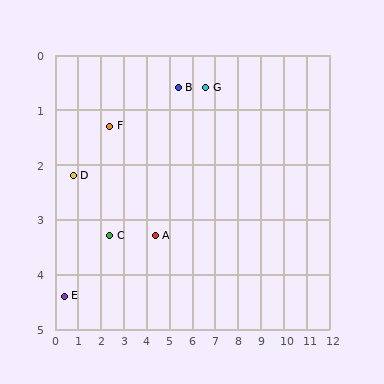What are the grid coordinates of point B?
Point B is at approximately (5.4, 0.6).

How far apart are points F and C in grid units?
Points F and C are about 2.0 grid units apart.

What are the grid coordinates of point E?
Point E is at approximately (0.4, 4.4).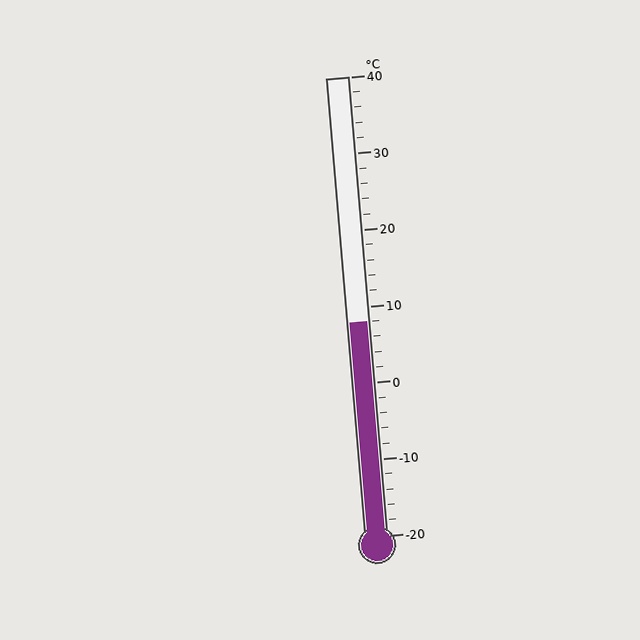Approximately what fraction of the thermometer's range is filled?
The thermometer is filled to approximately 45% of its range.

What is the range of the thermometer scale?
The thermometer scale ranges from -20°C to 40°C.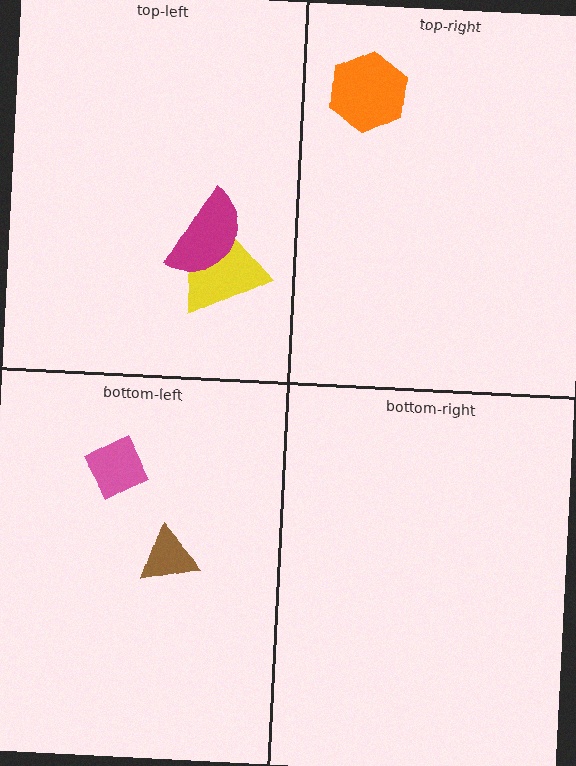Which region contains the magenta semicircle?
The top-left region.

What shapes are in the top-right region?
The orange hexagon.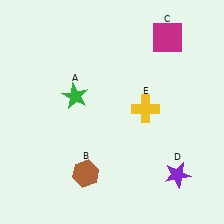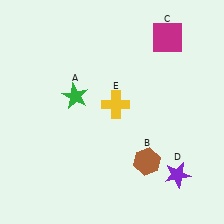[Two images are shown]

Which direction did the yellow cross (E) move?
The yellow cross (E) moved left.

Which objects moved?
The objects that moved are: the brown hexagon (B), the yellow cross (E).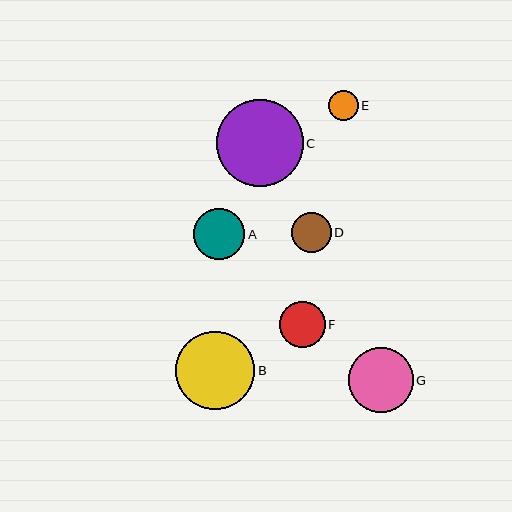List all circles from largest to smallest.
From largest to smallest: C, B, G, A, F, D, E.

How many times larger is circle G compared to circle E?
Circle G is approximately 2.2 times the size of circle E.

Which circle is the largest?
Circle C is the largest with a size of approximately 87 pixels.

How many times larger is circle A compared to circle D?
Circle A is approximately 1.3 times the size of circle D.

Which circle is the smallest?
Circle E is the smallest with a size of approximately 30 pixels.